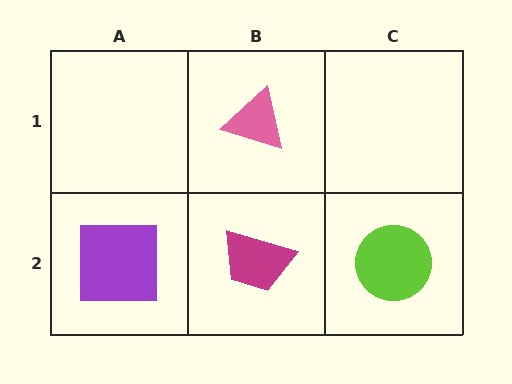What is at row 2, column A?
A purple square.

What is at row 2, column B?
A magenta trapezoid.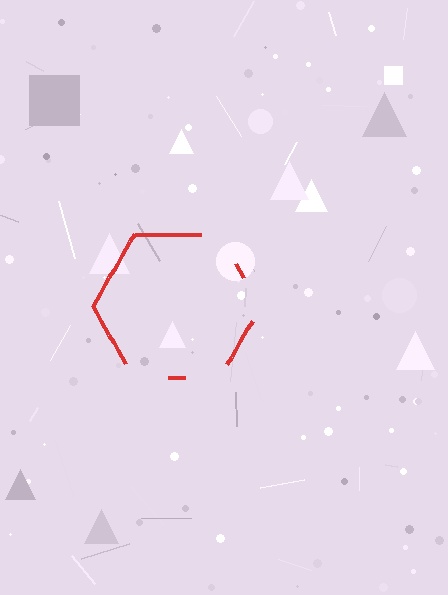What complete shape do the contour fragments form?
The contour fragments form a hexagon.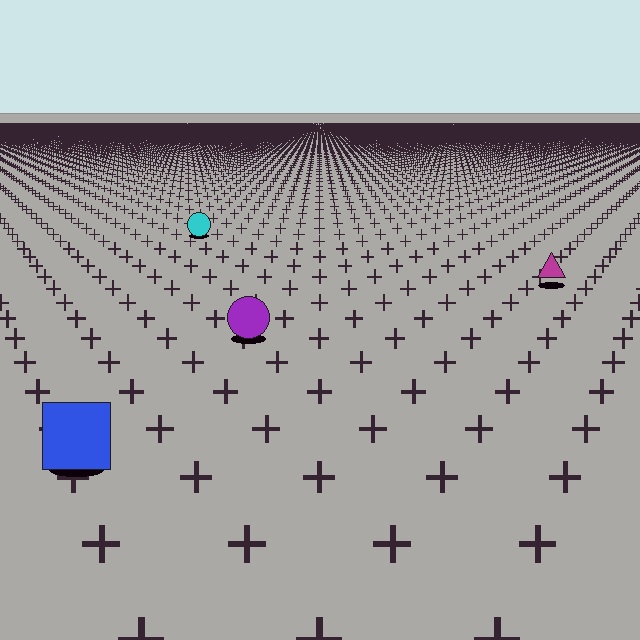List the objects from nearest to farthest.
From nearest to farthest: the blue square, the purple circle, the magenta triangle, the cyan circle.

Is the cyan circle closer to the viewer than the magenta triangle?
No. The magenta triangle is closer — you can tell from the texture gradient: the ground texture is coarser near it.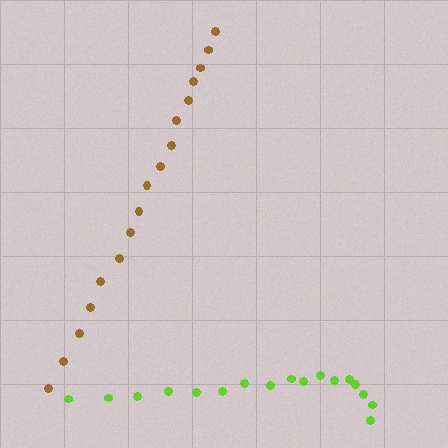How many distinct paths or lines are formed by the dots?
There are 2 distinct paths.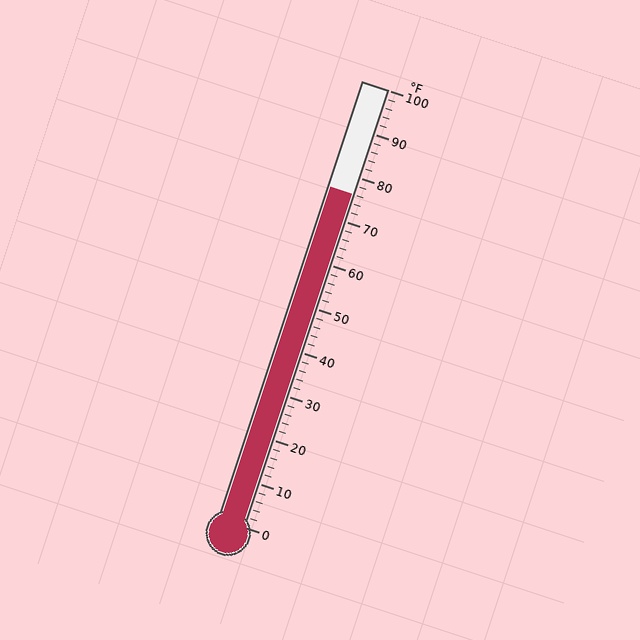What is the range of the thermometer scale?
The thermometer scale ranges from 0°F to 100°F.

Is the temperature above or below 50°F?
The temperature is above 50°F.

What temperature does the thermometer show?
The thermometer shows approximately 76°F.